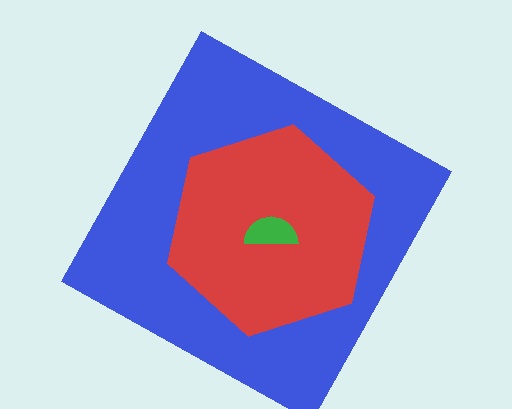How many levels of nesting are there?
3.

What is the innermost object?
The green semicircle.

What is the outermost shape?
The blue square.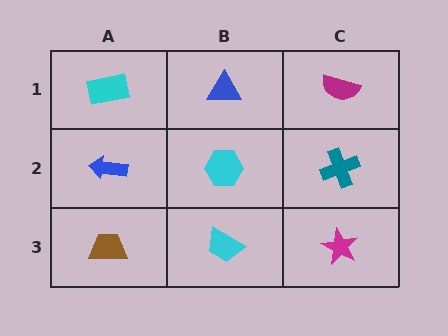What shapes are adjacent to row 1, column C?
A teal cross (row 2, column C), a blue triangle (row 1, column B).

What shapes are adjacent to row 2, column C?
A magenta semicircle (row 1, column C), a magenta star (row 3, column C), a cyan hexagon (row 2, column B).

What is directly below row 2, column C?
A magenta star.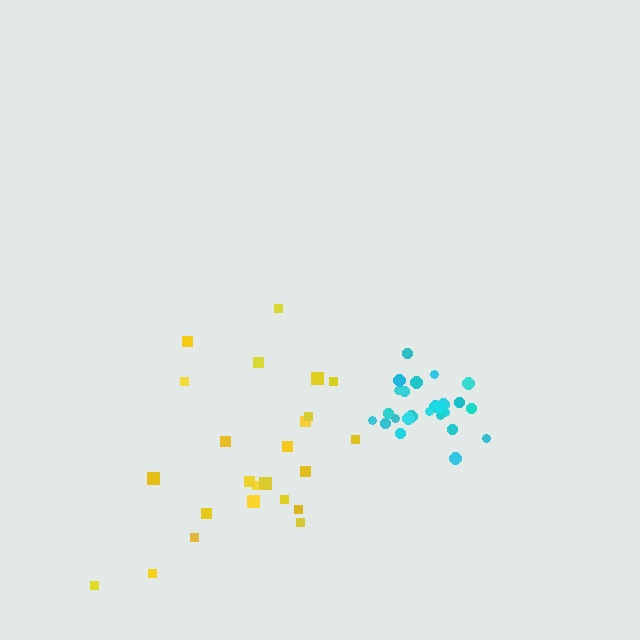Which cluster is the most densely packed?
Cyan.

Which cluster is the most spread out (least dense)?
Yellow.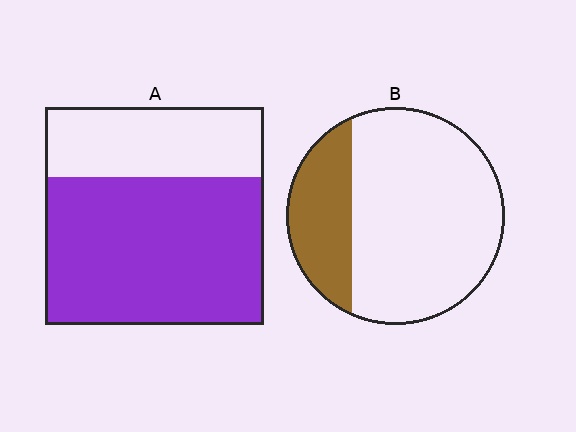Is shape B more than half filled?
No.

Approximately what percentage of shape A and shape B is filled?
A is approximately 70% and B is approximately 25%.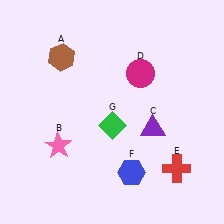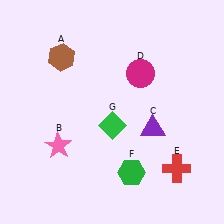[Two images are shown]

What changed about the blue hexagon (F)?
In Image 1, F is blue. In Image 2, it changed to green.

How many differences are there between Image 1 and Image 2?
There is 1 difference between the two images.